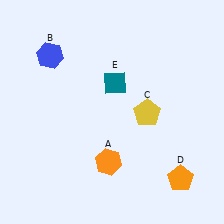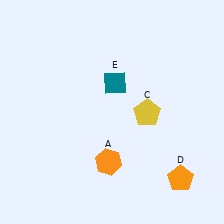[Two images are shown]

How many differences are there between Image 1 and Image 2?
There is 1 difference between the two images.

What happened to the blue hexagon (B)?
The blue hexagon (B) was removed in Image 2. It was in the top-left area of Image 1.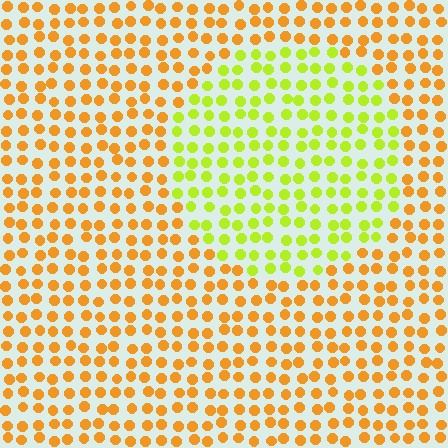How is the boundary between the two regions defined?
The boundary is defined purely by a slight shift in hue (about 45 degrees). Spacing, size, and orientation are identical on both sides.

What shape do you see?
I see a circle.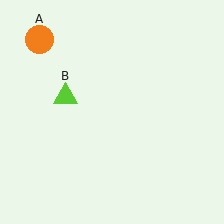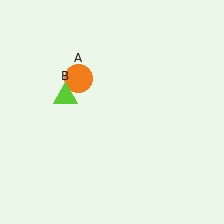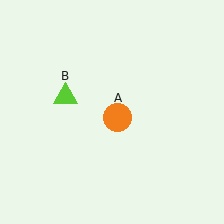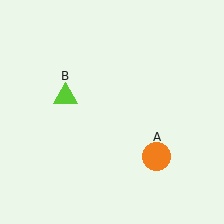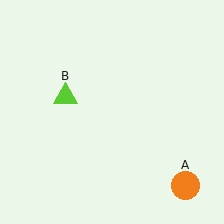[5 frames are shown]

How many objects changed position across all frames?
1 object changed position: orange circle (object A).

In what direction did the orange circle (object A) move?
The orange circle (object A) moved down and to the right.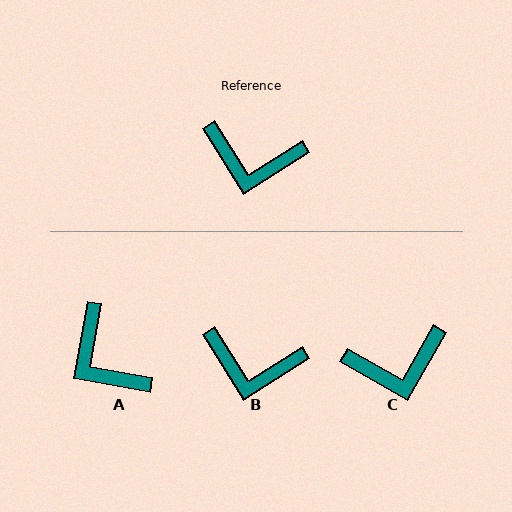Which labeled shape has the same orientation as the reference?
B.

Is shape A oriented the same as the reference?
No, it is off by about 43 degrees.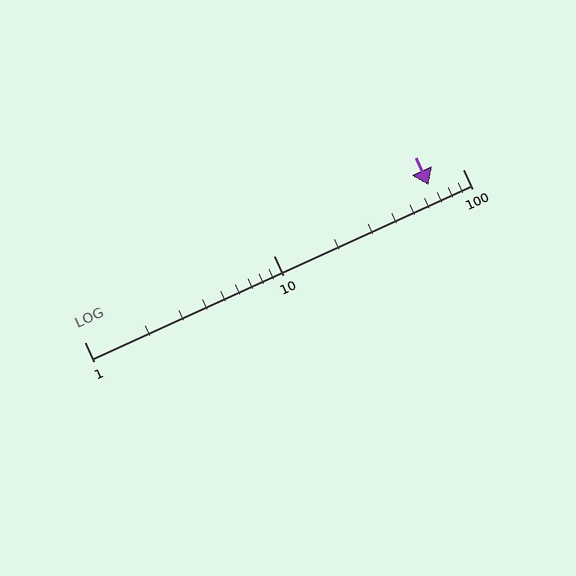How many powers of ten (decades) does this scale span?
The scale spans 2 decades, from 1 to 100.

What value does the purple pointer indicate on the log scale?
The pointer indicates approximately 66.